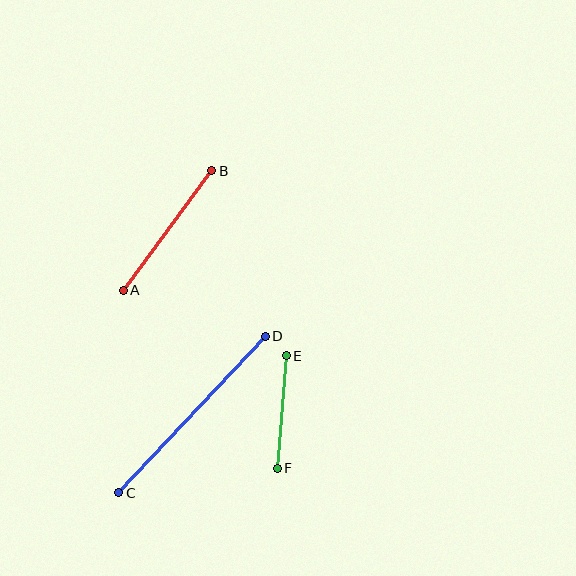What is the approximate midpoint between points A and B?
The midpoint is at approximately (168, 231) pixels.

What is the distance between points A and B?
The distance is approximately 148 pixels.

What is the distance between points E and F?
The distance is approximately 113 pixels.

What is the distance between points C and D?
The distance is approximately 214 pixels.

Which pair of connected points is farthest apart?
Points C and D are farthest apart.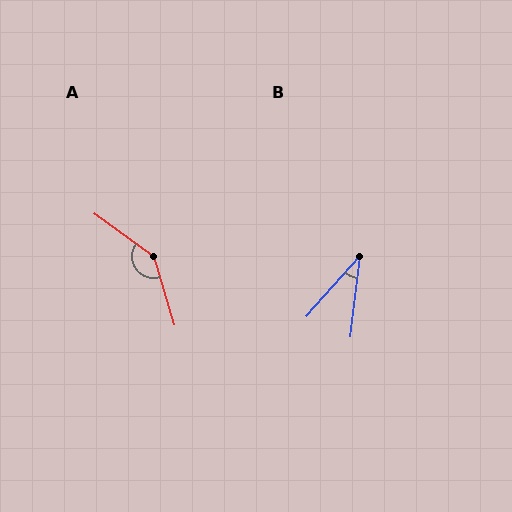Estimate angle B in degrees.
Approximately 35 degrees.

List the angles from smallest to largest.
B (35°), A (143°).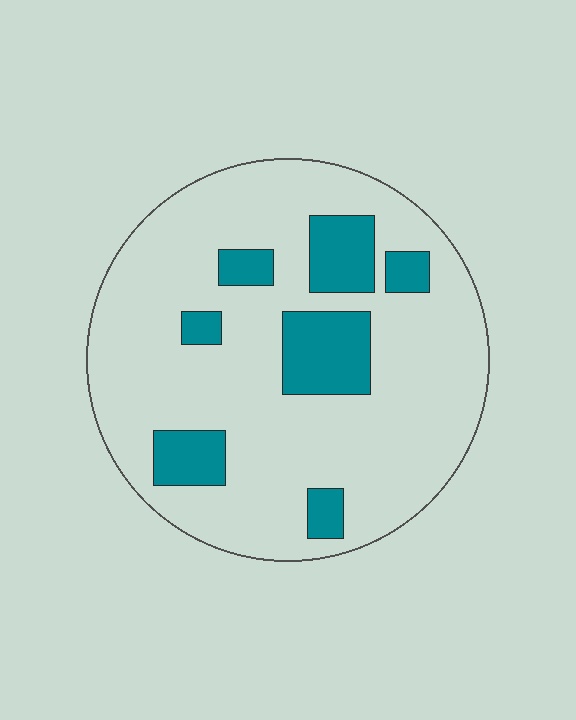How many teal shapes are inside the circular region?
7.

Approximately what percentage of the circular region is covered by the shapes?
Approximately 20%.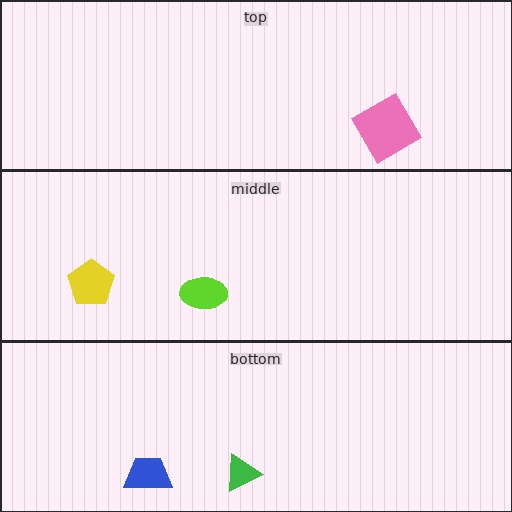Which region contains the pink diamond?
The top region.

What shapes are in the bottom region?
The blue trapezoid, the green triangle.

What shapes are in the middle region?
The lime ellipse, the yellow pentagon.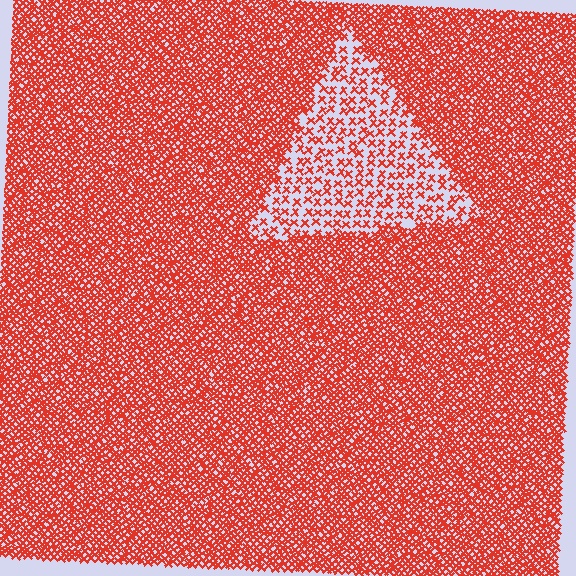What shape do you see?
I see a triangle.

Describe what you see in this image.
The image contains small red elements arranged at two different densities. A triangle-shaped region is visible where the elements are less densely packed than the surrounding area.